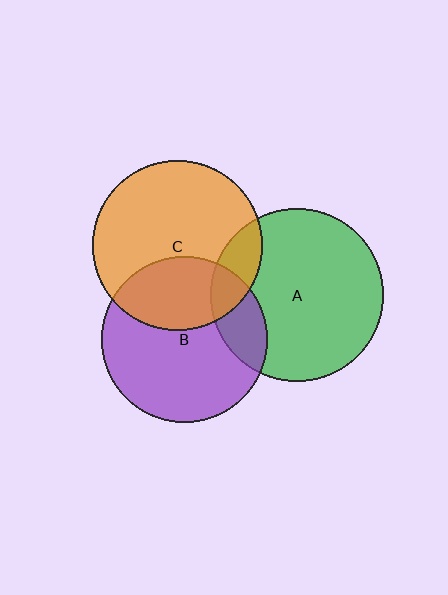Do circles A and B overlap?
Yes.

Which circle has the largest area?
Circle A (green).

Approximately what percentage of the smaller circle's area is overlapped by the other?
Approximately 20%.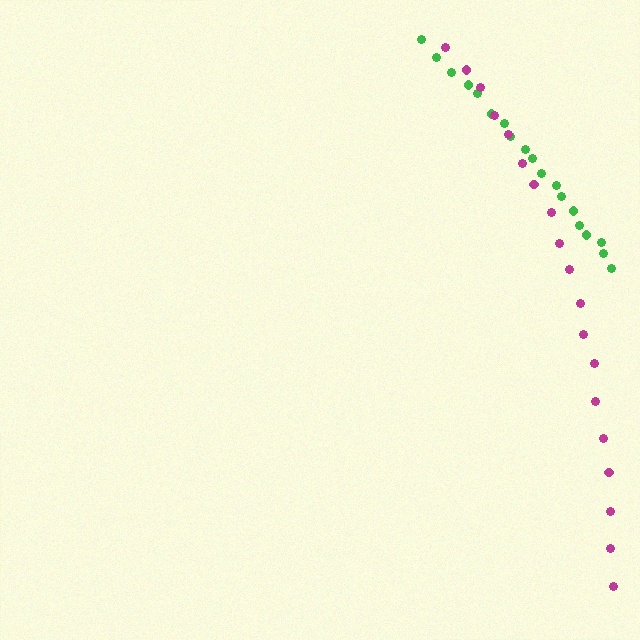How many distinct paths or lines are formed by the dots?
There are 2 distinct paths.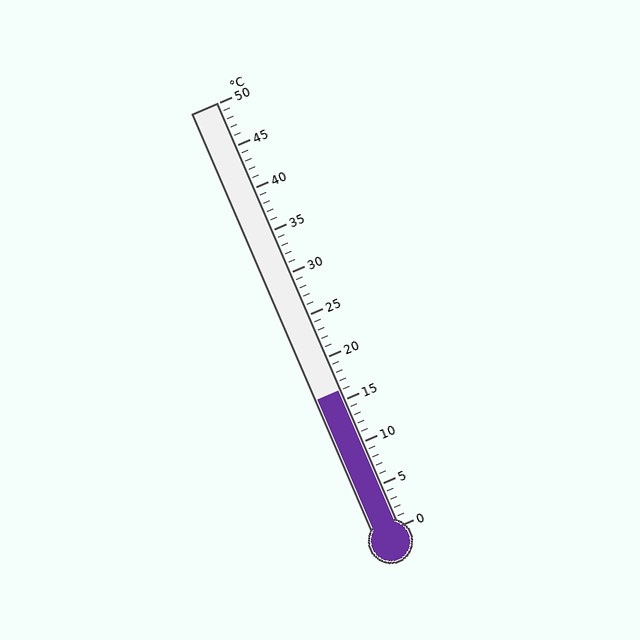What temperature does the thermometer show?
The thermometer shows approximately 16°C.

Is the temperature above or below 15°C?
The temperature is above 15°C.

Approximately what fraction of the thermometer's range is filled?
The thermometer is filled to approximately 30% of its range.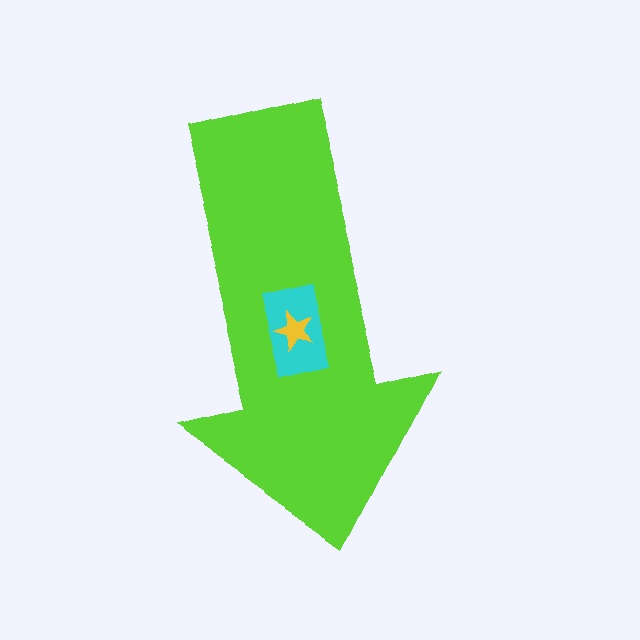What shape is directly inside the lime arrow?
The cyan rectangle.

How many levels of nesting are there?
3.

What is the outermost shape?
The lime arrow.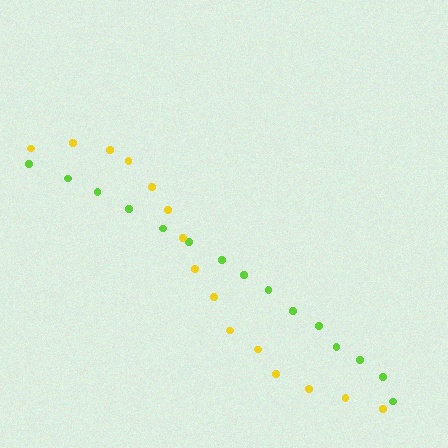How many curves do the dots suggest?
There are 2 distinct paths.